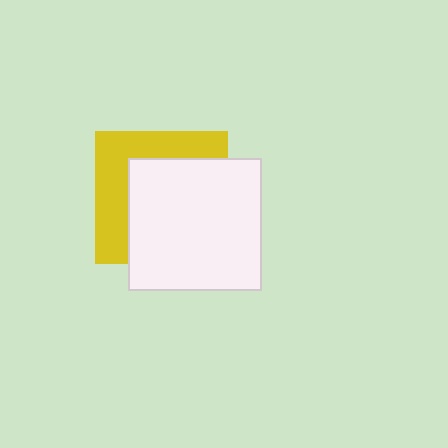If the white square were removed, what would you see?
You would see the complete yellow square.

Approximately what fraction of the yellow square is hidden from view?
Roughly 61% of the yellow square is hidden behind the white square.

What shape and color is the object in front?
The object in front is a white square.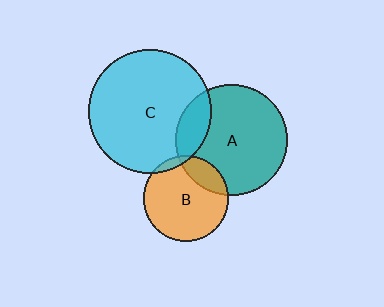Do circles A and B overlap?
Yes.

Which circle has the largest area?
Circle C (cyan).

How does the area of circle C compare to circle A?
Approximately 1.2 times.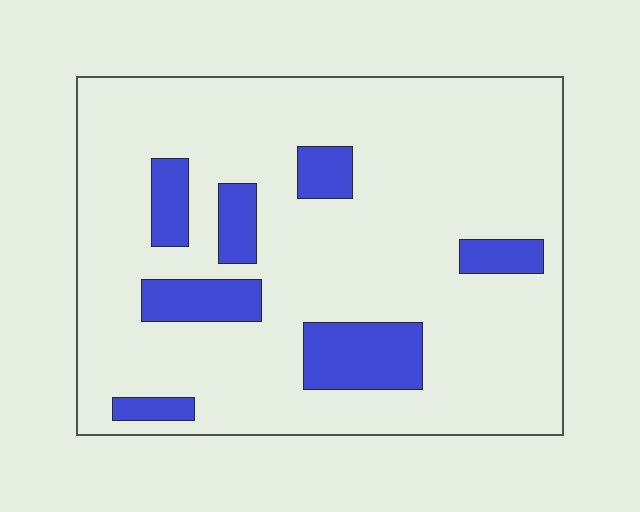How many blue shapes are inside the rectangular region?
7.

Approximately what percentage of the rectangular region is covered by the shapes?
Approximately 15%.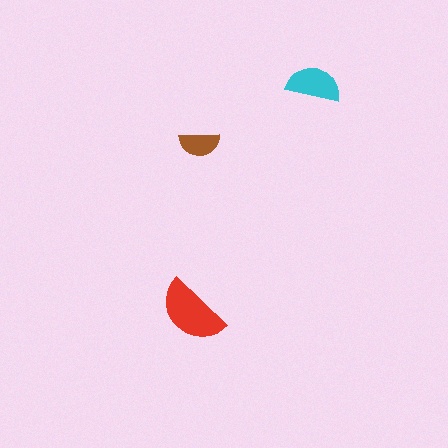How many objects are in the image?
There are 3 objects in the image.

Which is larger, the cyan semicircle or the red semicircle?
The red one.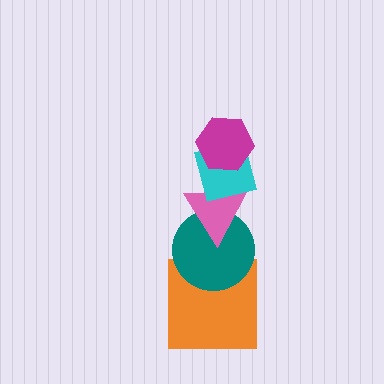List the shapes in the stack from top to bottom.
From top to bottom: the magenta hexagon, the cyan square, the pink triangle, the teal circle, the orange square.